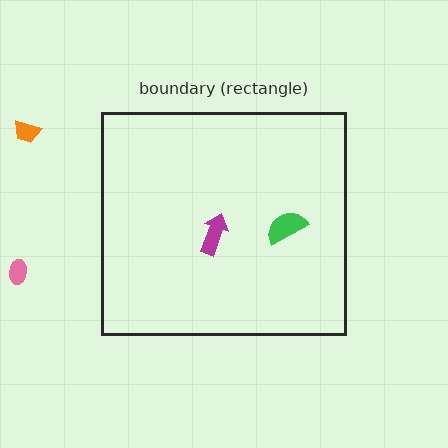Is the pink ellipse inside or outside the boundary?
Outside.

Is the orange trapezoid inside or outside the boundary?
Outside.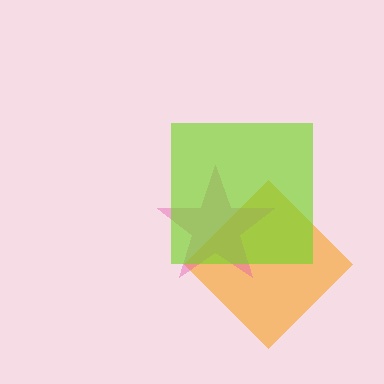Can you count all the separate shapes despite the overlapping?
Yes, there are 3 separate shapes.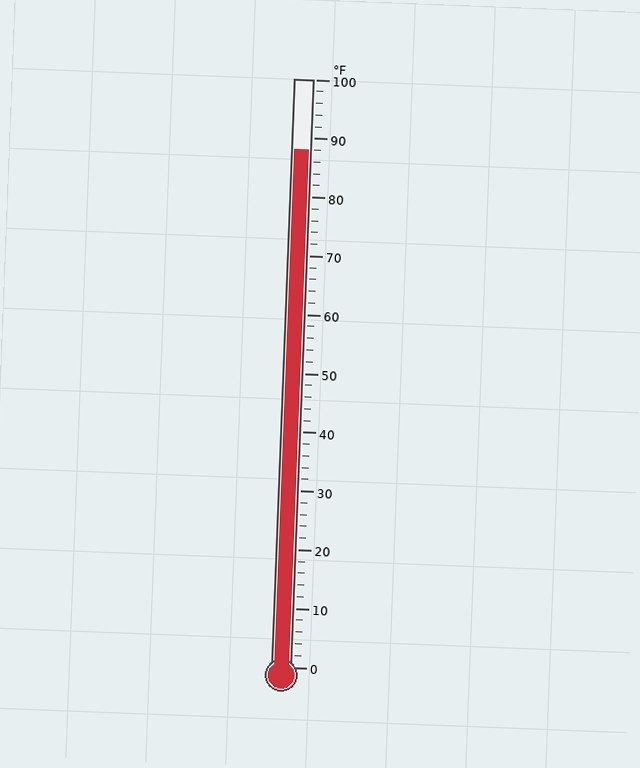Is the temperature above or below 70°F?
The temperature is above 70°F.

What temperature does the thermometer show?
The thermometer shows approximately 88°F.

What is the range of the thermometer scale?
The thermometer scale ranges from 0°F to 100°F.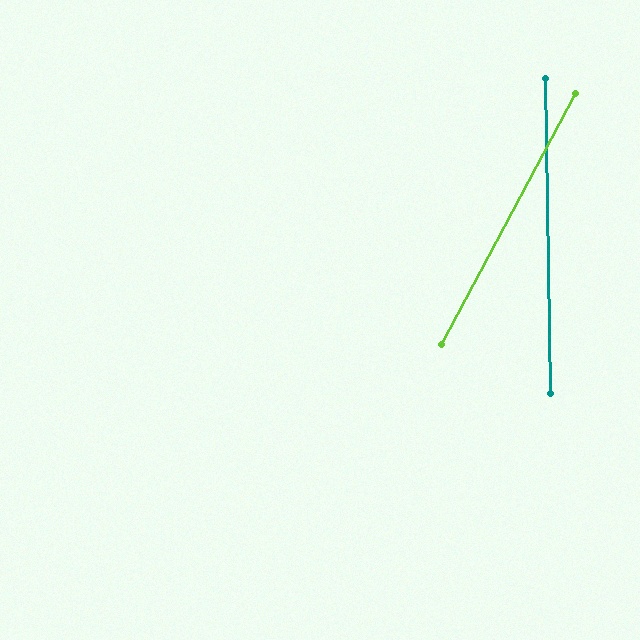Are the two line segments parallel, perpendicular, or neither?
Neither parallel nor perpendicular — they differ by about 29°.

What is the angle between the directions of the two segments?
Approximately 29 degrees.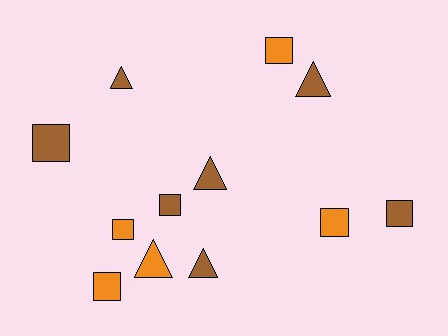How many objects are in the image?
There are 12 objects.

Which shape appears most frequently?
Square, with 7 objects.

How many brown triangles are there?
There are 4 brown triangles.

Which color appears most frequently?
Brown, with 7 objects.